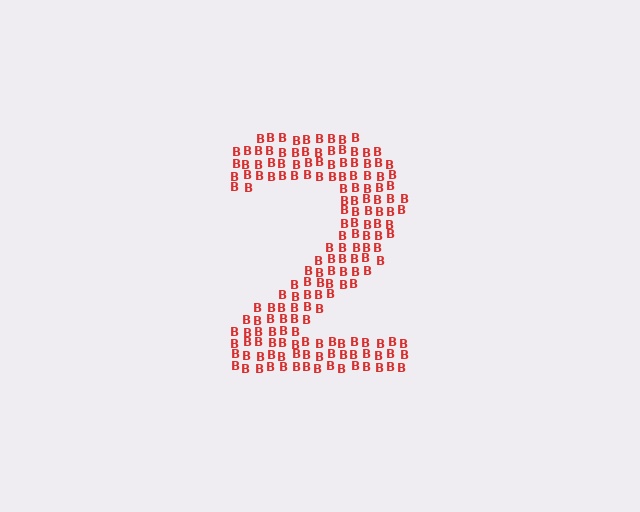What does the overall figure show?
The overall figure shows the digit 2.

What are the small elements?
The small elements are letter B's.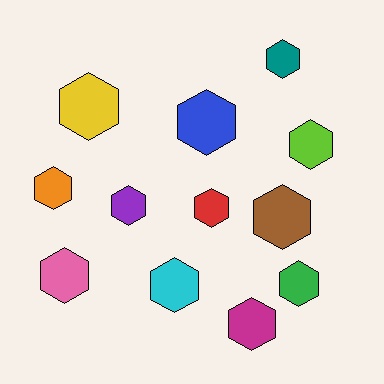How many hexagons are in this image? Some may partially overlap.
There are 12 hexagons.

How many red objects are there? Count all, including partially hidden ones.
There is 1 red object.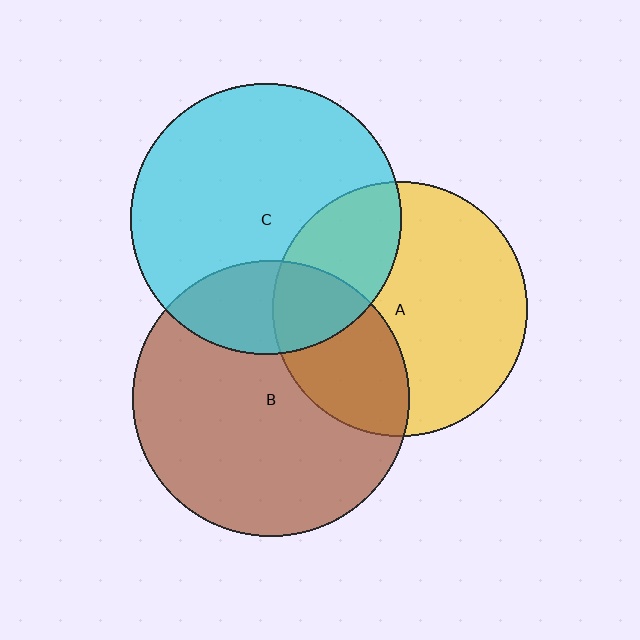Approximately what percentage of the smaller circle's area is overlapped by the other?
Approximately 25%.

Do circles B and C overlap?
Yes.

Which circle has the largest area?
Circle B (brown).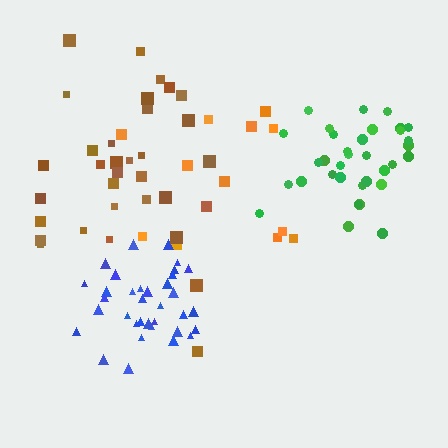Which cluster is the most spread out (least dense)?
Orange.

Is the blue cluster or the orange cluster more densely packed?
Blue.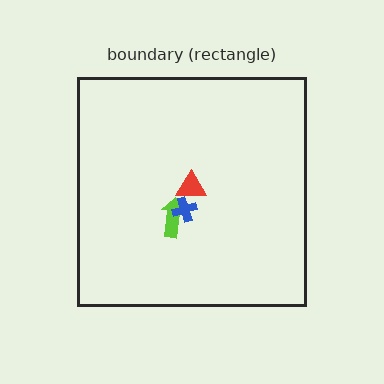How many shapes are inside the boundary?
3 inside, 0 outside.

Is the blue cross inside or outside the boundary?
Inside.